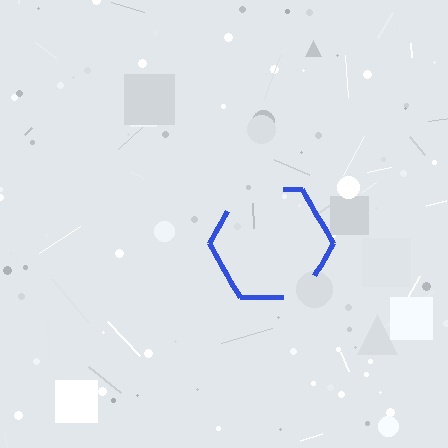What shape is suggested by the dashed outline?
The dashed outline suggests a hexagon.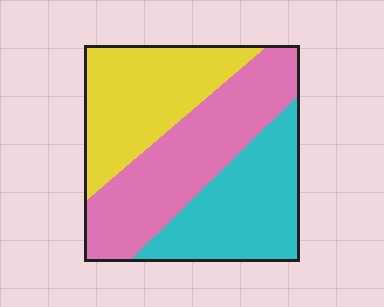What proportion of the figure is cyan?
Cyan covers around 30% of the figure.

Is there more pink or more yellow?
Pink.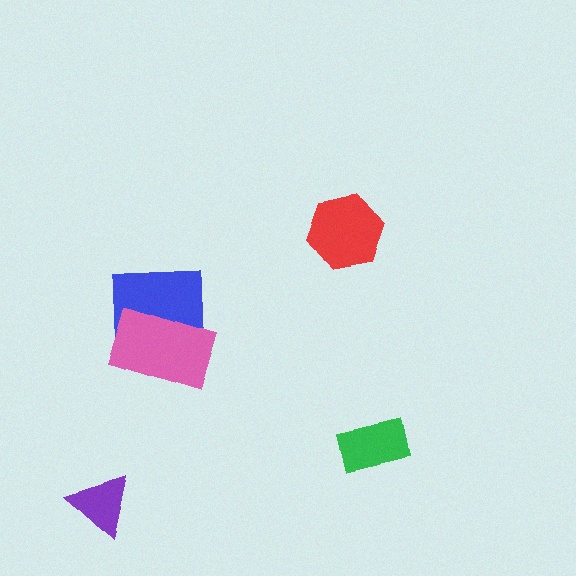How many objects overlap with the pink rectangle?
1 object overlaps with the pink rectangle.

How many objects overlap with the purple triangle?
0 objects overlap with the purple triangle.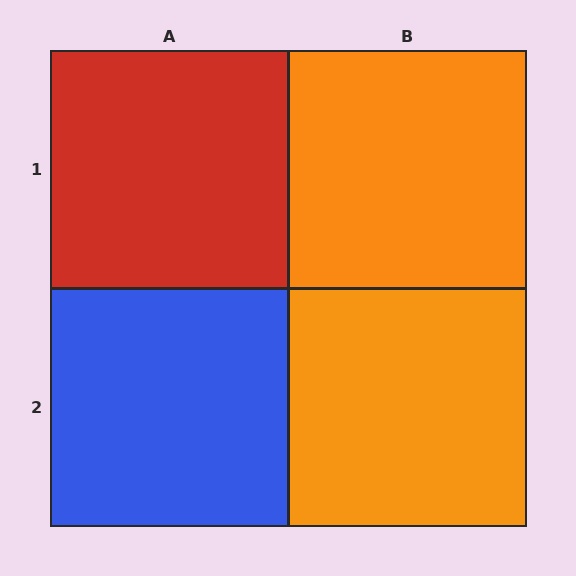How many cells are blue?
1 cell is blue.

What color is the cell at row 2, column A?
Blue.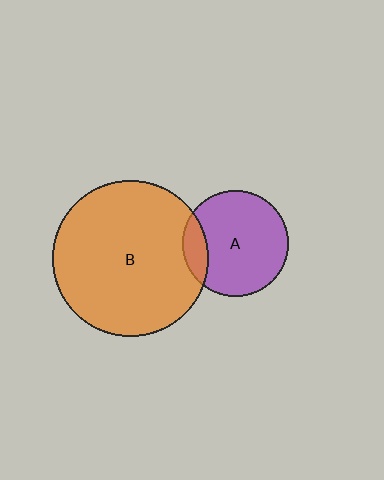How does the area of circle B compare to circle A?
Approximately 2.2 times.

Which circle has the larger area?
Circle B (orange).